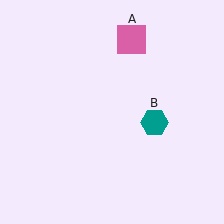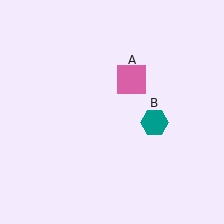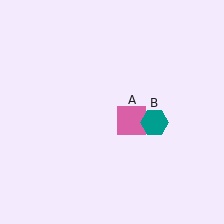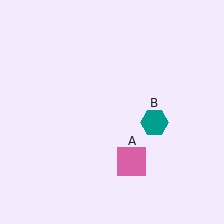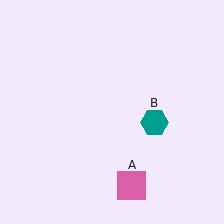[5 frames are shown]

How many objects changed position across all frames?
1 object changed position: pink square (object A).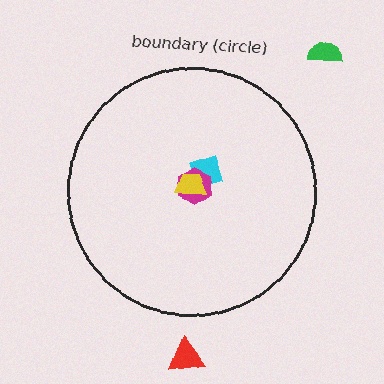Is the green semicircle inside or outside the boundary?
Outside.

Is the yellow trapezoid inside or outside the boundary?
Inside.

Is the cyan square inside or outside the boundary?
Inside.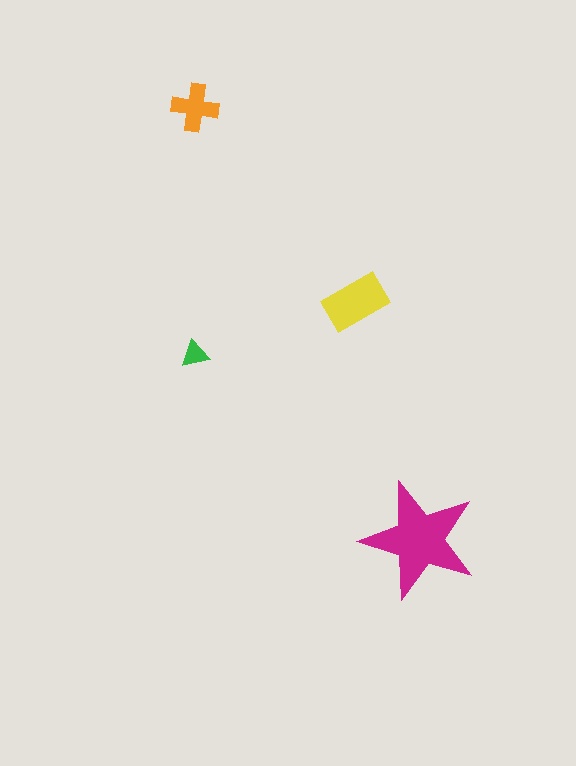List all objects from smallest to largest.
The green triangle, the orange cross, the yellow rectangle, the magenta star.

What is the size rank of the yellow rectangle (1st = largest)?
2nd.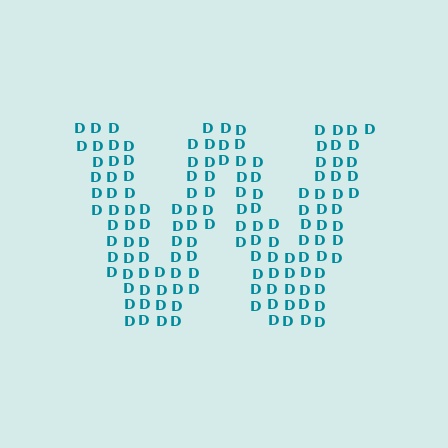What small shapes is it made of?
It is made of small letter D's.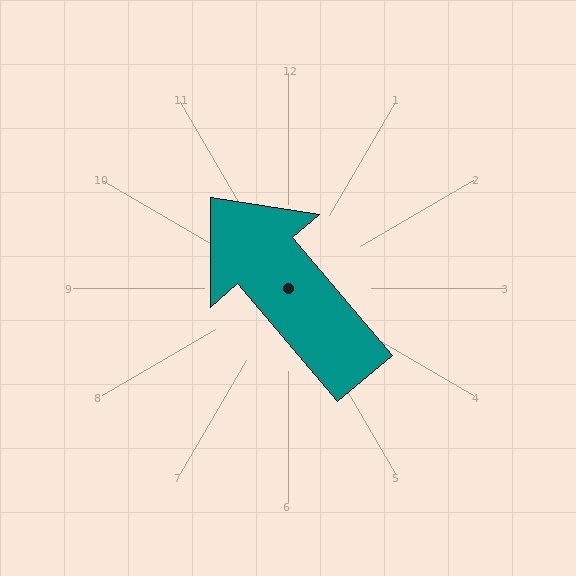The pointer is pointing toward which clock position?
Roughly 11 o'clock.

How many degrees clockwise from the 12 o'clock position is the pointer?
Approximately 320 degrees.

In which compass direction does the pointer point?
Northwest.